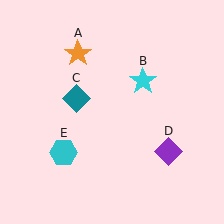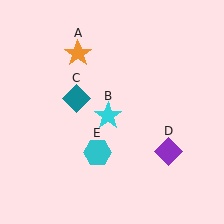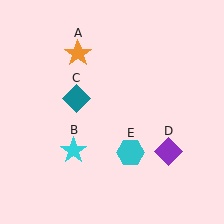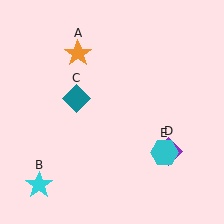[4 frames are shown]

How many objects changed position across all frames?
2 objects changed position: cyan star (object B), cyan hexagon (object E).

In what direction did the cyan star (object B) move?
The cyan star (object B) moved down and to the left.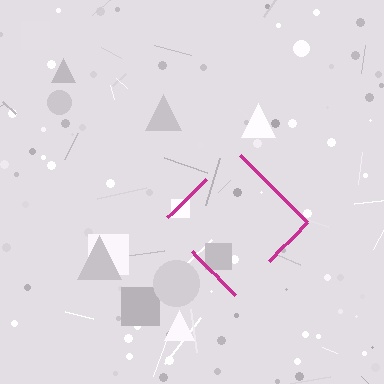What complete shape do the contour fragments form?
The contour fragments form a diamond.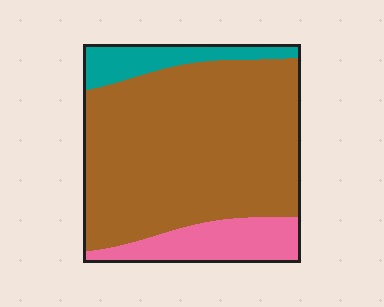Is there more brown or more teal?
Brown.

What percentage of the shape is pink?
Pink takes up about one sixth (1/6) of the shape.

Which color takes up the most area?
Brown, at roughly 75%.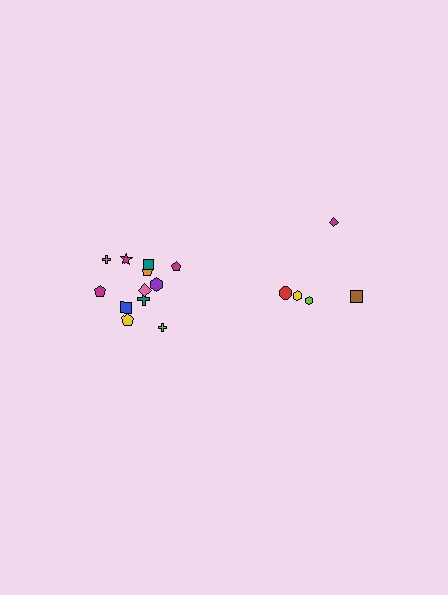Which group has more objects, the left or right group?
The left group.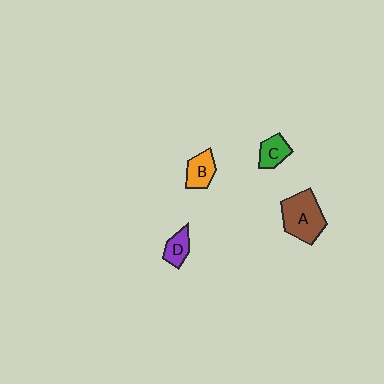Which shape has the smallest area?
Shape D (purple).